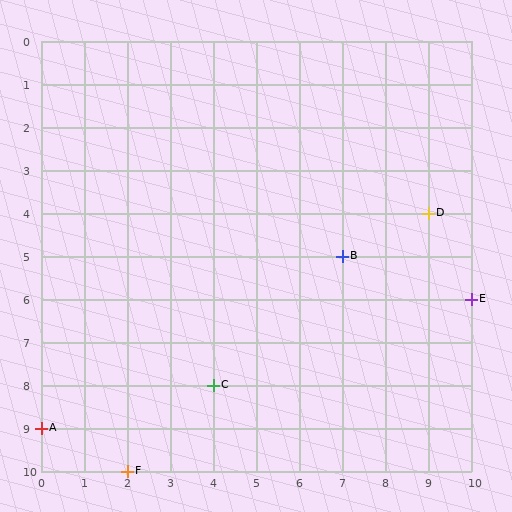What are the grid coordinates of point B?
Point B is at grid coordinates (7, 5).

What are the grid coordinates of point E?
Point E is at grid coordinates (10, 6).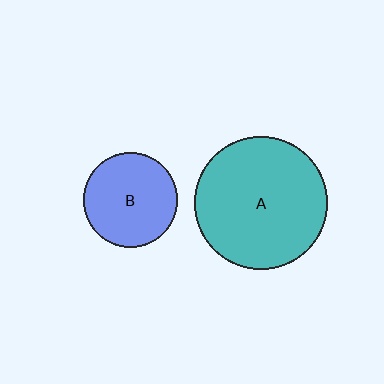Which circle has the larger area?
Circle A (teal).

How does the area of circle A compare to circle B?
Approximately 2.0 times.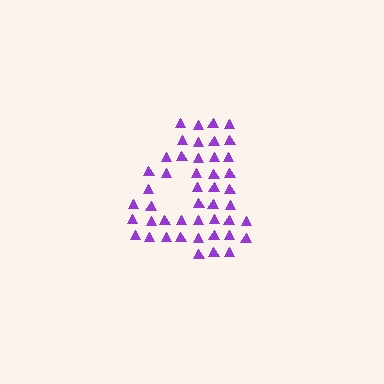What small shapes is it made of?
It is made of small triangles.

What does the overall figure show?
The overall figure shows the digit 4.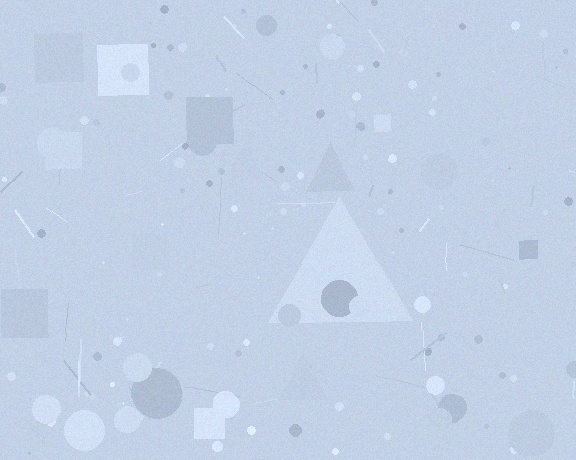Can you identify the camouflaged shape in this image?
The camouflaged shape is a triangle.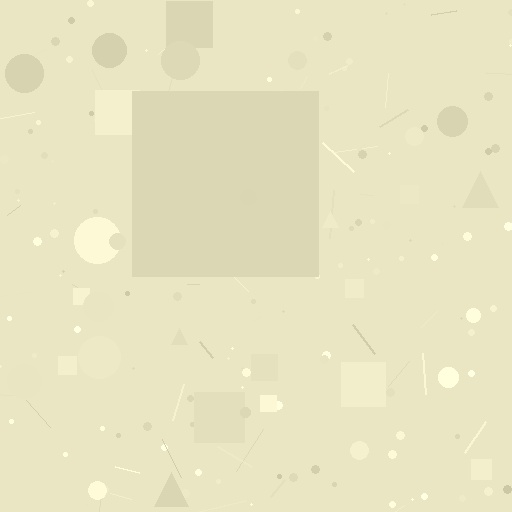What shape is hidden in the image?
A square is hidden in the image.